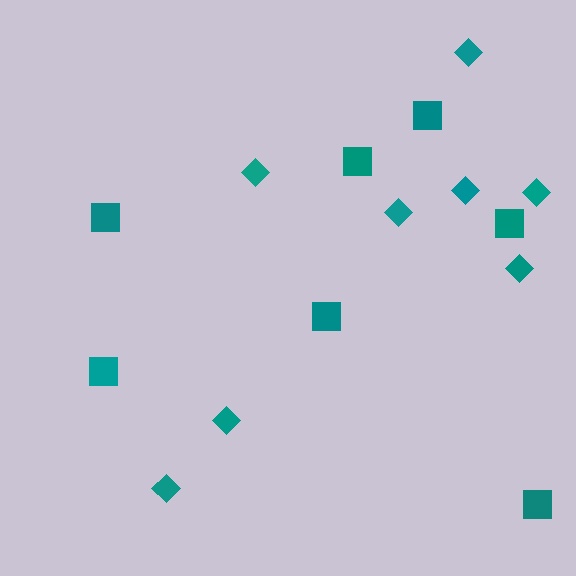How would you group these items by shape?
There are 2 groups: one group of squares (7) and one group of diamonds (8).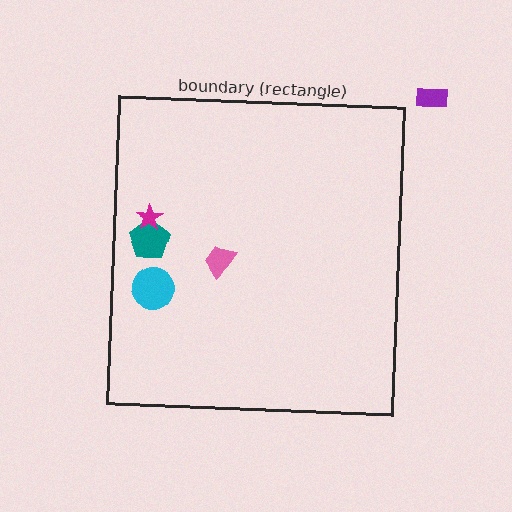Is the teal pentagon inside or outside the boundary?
Inside.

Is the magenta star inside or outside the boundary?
Inside.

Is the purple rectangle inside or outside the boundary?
Outside.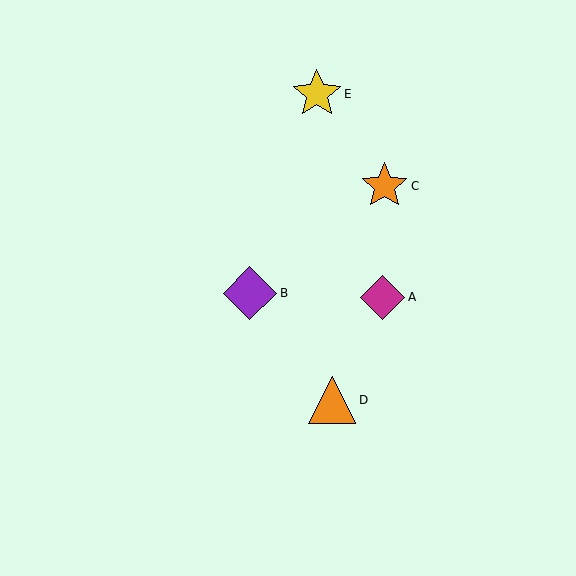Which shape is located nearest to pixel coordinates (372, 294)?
The magenta diamond (labeled A) at (383, 297) is nearest to that location.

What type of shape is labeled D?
Shape D is an orange triangle.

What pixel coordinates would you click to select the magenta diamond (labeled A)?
Click at (383, 297) to select the magenta diamond A.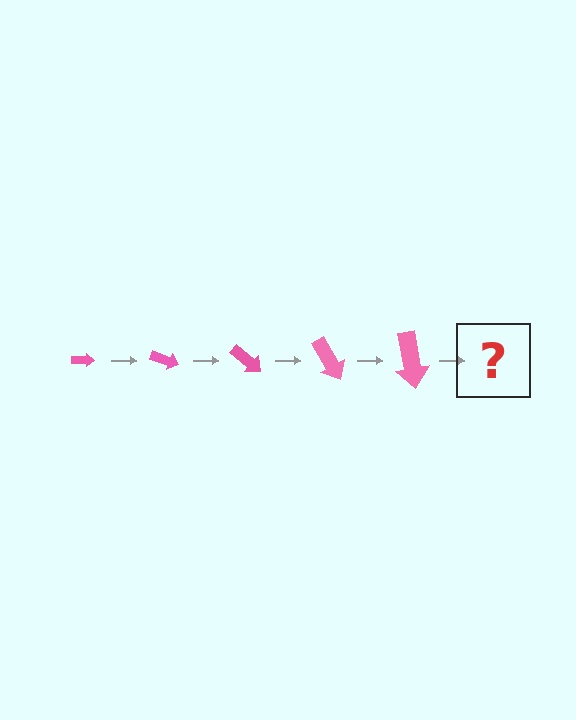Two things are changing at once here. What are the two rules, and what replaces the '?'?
The two rules are that the arrow grows larger each step and it rotates 20 degrees each step. The '?' should be an arrow, larger than the previous one and rotated 100 degrees from the start.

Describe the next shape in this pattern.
It should be an arrow, larger than the previous one and rotated 100 degrees from the start.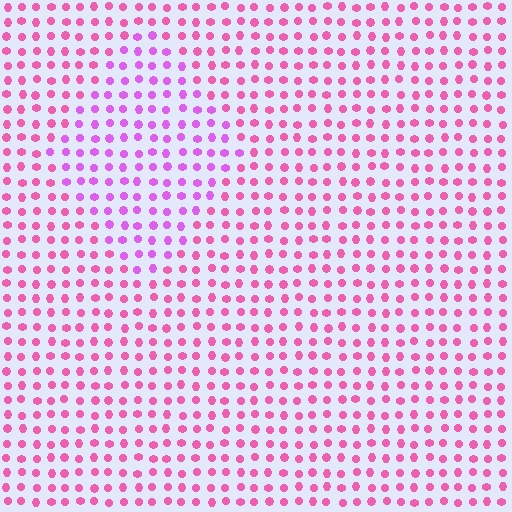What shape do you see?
I see a diamond.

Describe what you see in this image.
The image is filled with small pink elements in a uniform arrangement. A diamond-shaped region is visible where the elements are tinted to a slightly different hue, forming a subtle color boundary.